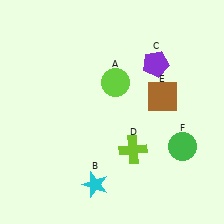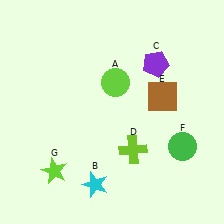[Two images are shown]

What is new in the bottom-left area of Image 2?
A lime star (G) was added in the bottom-left area of Image 2.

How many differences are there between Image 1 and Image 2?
There is 1 difference between the two images.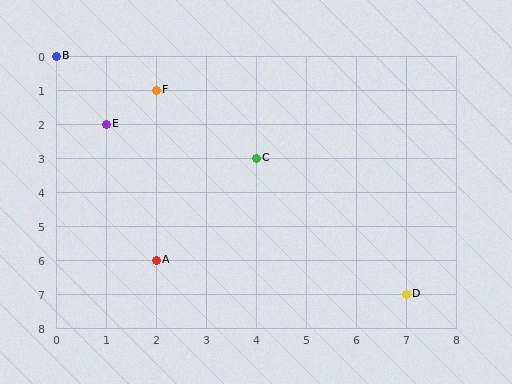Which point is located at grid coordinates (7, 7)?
Point D is at (7, 7).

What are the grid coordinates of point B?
Point B is at grid coordinates (0, 0).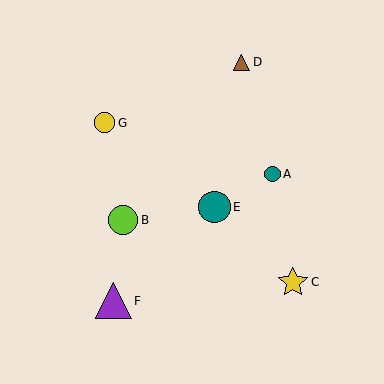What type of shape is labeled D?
Shape D is a brown triangle.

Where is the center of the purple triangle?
The center of the purple triangle is at (113, 301).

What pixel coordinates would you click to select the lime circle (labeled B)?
Click at (123, 220) to select the lime circle B.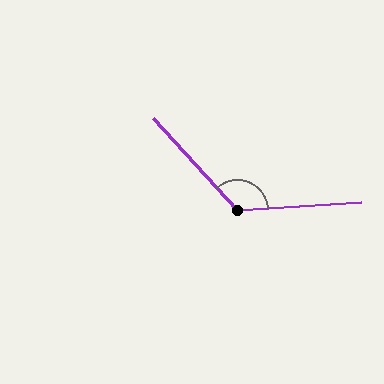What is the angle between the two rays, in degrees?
Approximately 129 degrees.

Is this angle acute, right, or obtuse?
It is obtuse.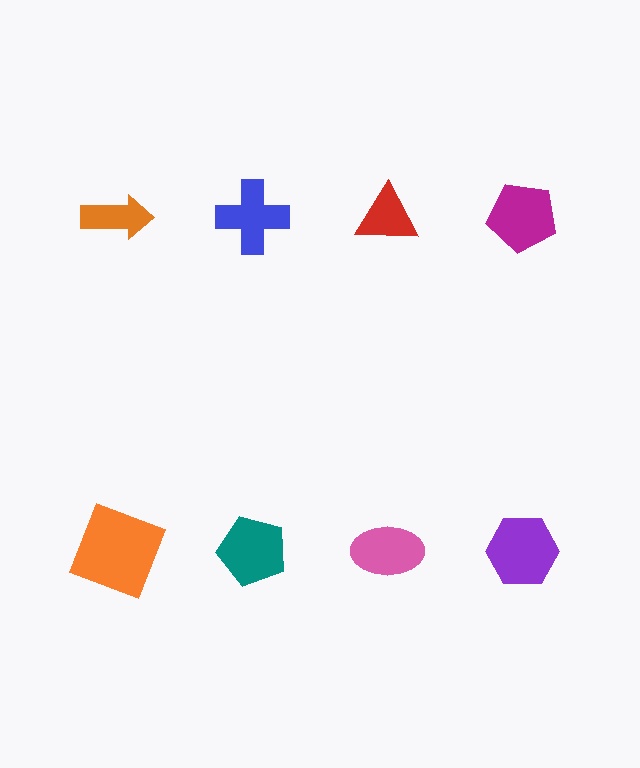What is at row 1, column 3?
A red triangle.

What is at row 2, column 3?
A pink ellipse.